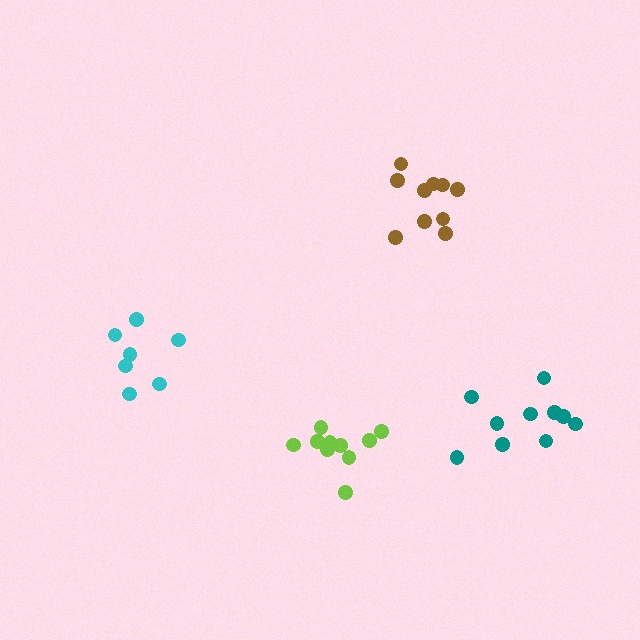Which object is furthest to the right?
The teal cluster is rightmost.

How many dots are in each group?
Group 1: 10 dots, Group 2: 10 dots, Group 3: 10 dots, Group 4: 7 dots (37 total).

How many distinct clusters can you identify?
There are 4 distinct clusters.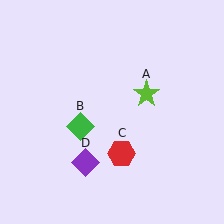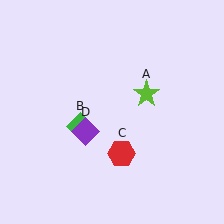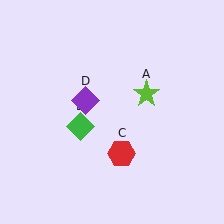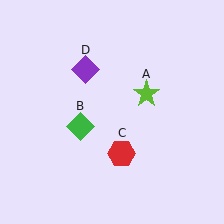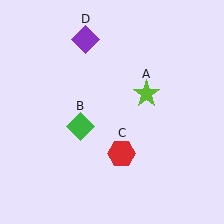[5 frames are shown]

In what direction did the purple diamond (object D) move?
The purple diamond (object D) moved up.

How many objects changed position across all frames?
1 object changed position: purple diamond (object D).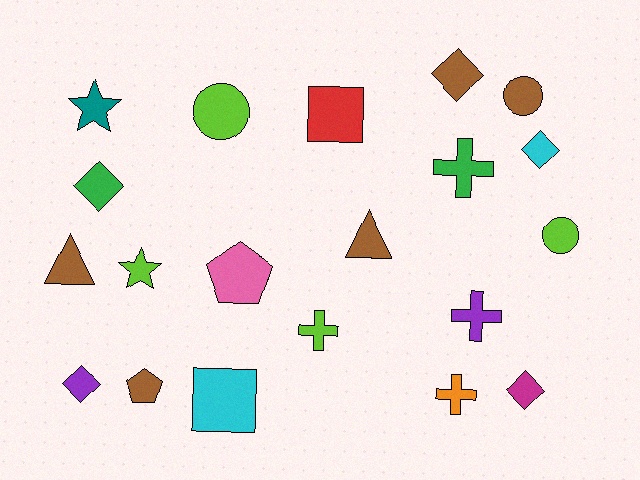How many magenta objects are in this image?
There is 1 magenta object.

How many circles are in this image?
There are 3 circles.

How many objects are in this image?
There are 20 objects.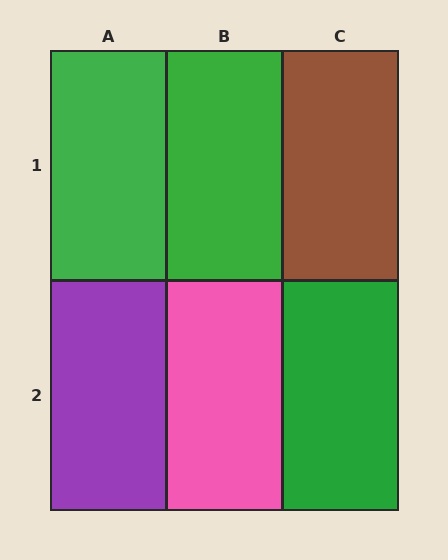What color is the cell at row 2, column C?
Green.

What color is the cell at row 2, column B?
Pink.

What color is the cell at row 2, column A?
Purple.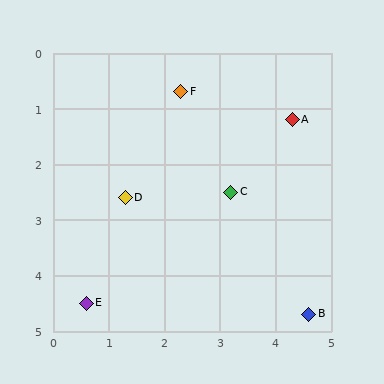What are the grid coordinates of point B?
Point B is at approximately (4.6, 4.7).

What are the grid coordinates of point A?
Point A is at approximately (4.3, 1.2).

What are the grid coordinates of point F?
Point F is at approximately (2.3, 0.7).